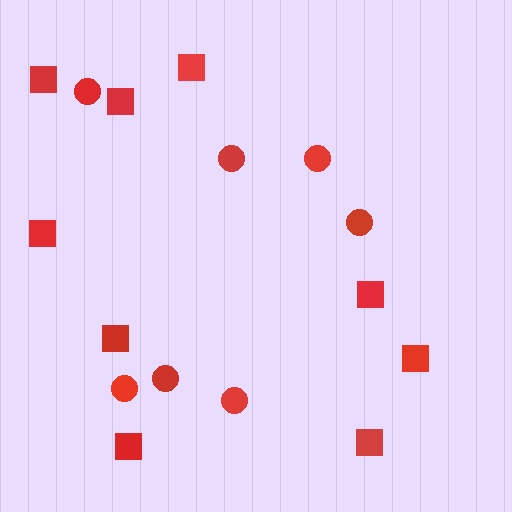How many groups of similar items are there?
There are 2 groups: one group of circles (7) and one group of squares (9).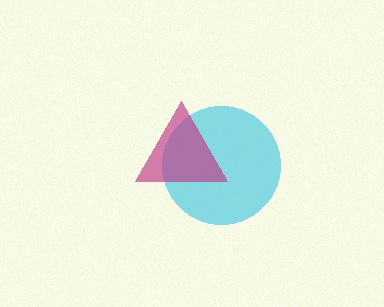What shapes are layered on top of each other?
The layered shapes are: a cyan circle, a magenta triangle.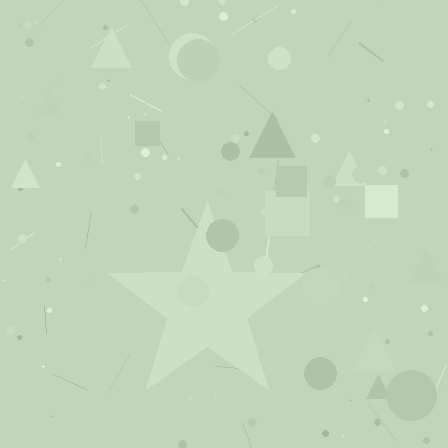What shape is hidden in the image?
A star is hidden in the image.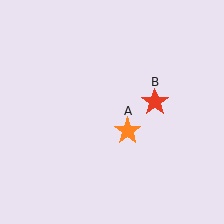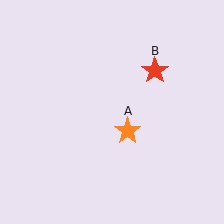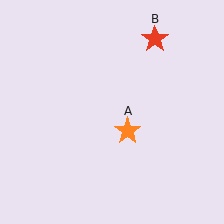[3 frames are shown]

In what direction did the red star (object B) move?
The red star (object B) moved up.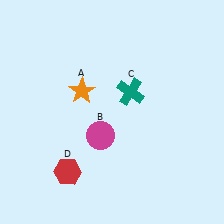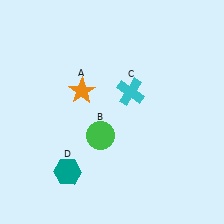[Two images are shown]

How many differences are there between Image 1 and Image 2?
There are 3 differences between the two images.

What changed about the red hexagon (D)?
In Image 1, D is red. In Image 2, it changed to teal.